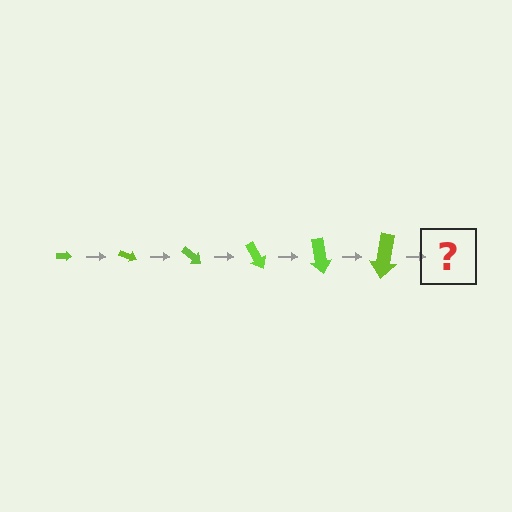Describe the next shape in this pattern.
It should be an arrow, larger than the previous one and rotated 120 degrees from the start.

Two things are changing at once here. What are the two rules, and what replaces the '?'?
The two rules are that the arrow grows larger each step and it rotates 20 degrees each step. The '?' should be an arrow, larger than the previous one and rotated 120 degrees from the start.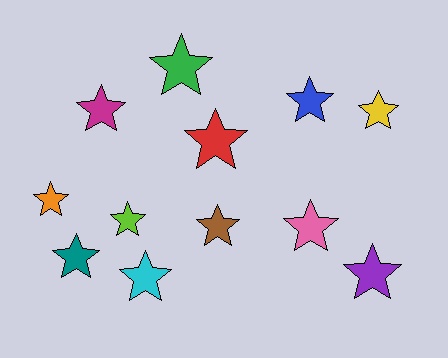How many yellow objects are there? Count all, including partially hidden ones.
There is 1 yellow object.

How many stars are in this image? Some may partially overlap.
There are 12 stars.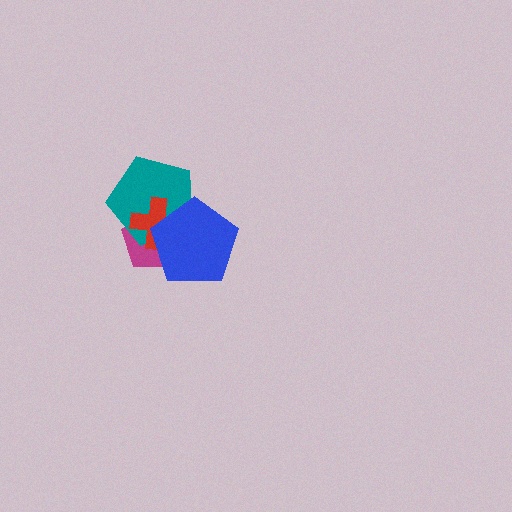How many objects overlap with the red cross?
3 objects overlap with the red cross.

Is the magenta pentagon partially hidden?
Yes, it is partially covered by another shape.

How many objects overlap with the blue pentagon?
3 objects overlap with the blue pentagon.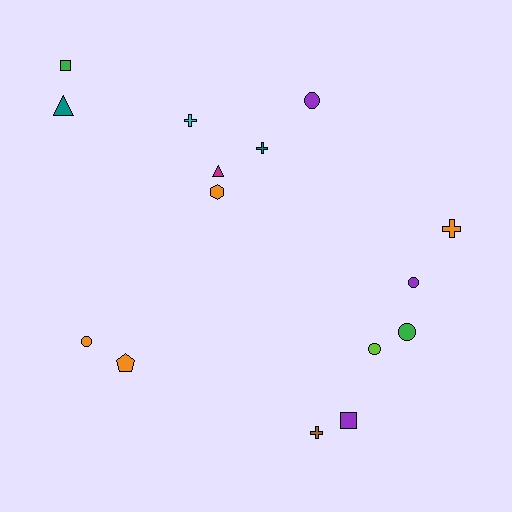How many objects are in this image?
There are 15 objects.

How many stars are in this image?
There are no stars.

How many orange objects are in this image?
There are 4 orange objects.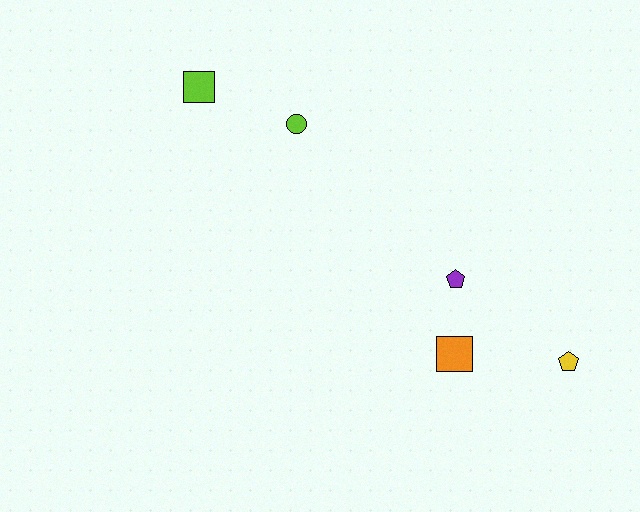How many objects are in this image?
There are 5 objects.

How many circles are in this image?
There is 1 circle.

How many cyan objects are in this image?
There are no cyan objects.